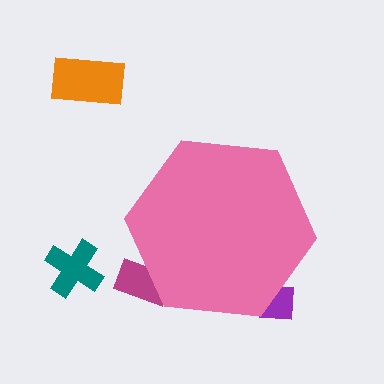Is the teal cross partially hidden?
No, the teal cross is fully visible.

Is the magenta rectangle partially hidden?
Yes, the magenta rectangle is partially hidden behind the pink hexagon.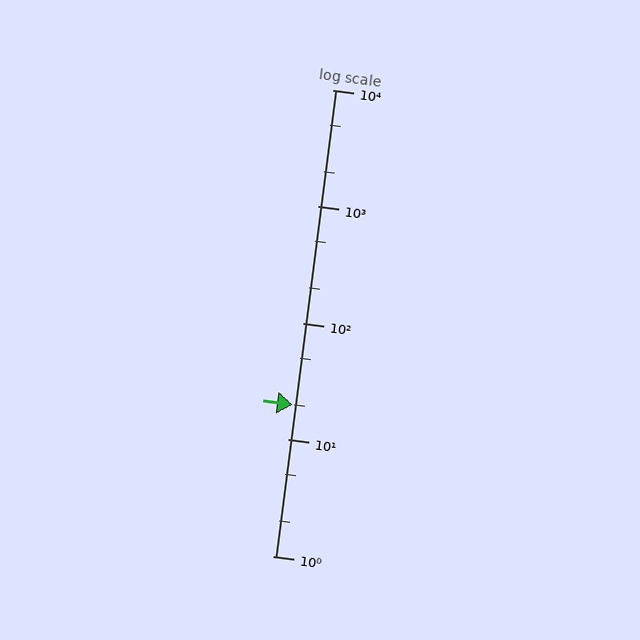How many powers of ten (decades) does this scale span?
The scale spans 4 decades, from 1 to 10000.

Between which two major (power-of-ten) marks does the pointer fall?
The pointer is between 10 and 100.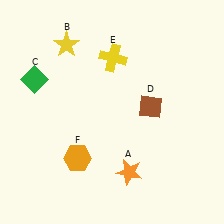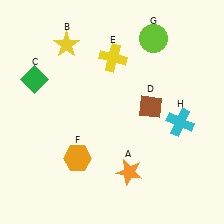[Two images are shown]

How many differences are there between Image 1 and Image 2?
There are 2 differences between the two images.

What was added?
A lime circle (G), a cyan cross (H) were added in Image 2.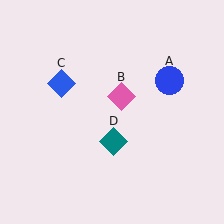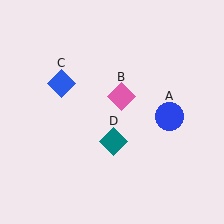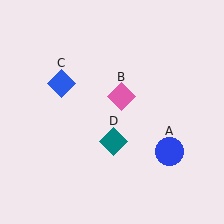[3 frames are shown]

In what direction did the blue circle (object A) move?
The blue circle (object A) moved down.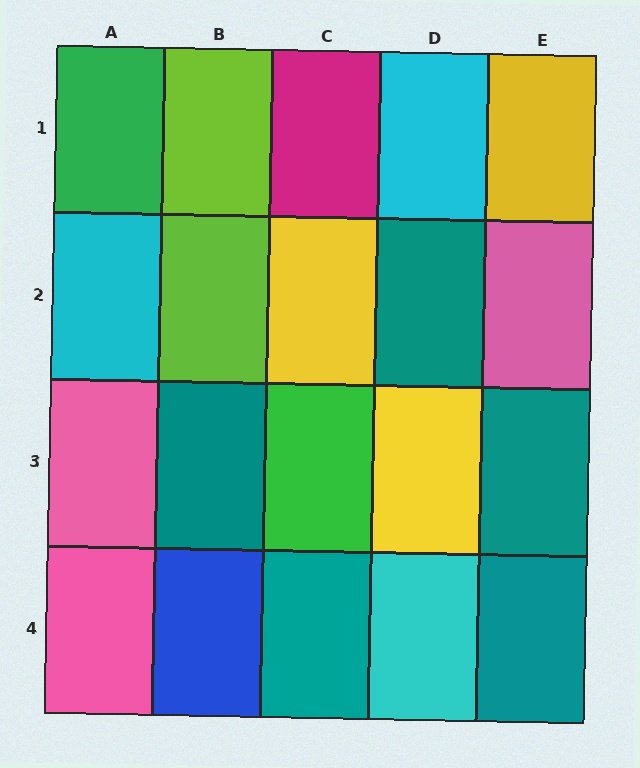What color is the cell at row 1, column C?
Magenta.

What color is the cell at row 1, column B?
Lime.